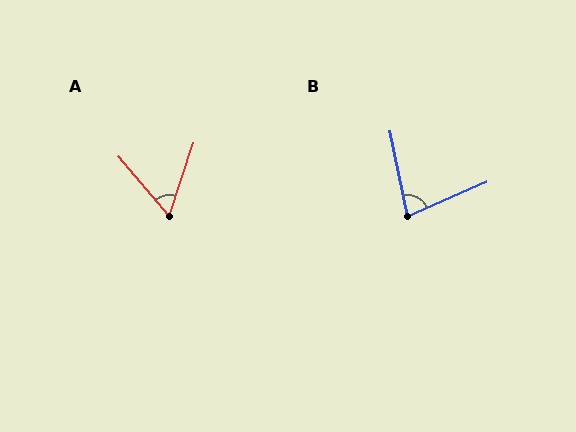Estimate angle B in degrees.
Approximately 78 degrees.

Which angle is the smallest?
A, at approximately 59 degrees.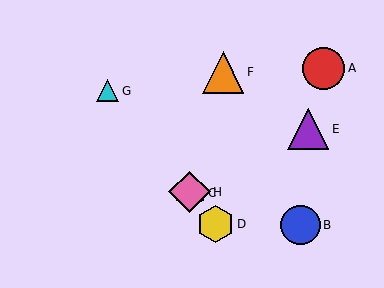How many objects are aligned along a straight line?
4 objects (C, D, G, H) are aligned along a straight line.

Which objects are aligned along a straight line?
Objects C, D, G, H are aligned along a straight line.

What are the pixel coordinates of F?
Object F is at (223, 72).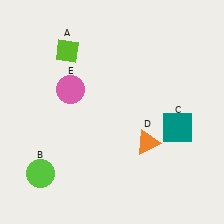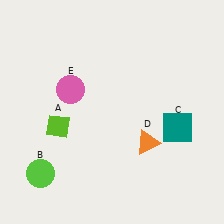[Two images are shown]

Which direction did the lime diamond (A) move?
The lime diamond (A) moved down.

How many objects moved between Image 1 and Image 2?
1 object moved between the two images.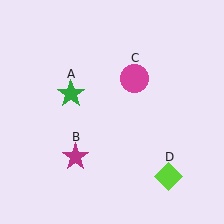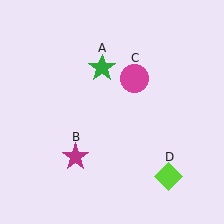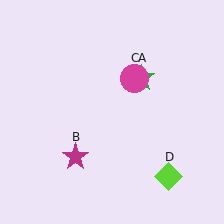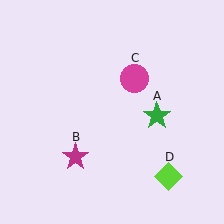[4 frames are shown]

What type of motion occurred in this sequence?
The green star (object A) rotated clockwise around the center of the scene.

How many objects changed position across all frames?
1 object changed position: green star (object A).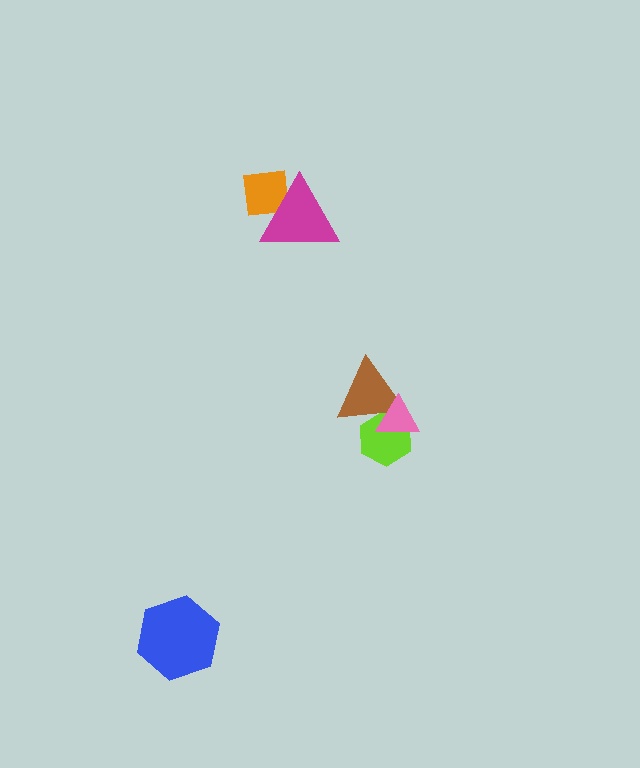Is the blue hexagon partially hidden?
No, no other shape covers it.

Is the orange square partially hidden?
Yes, it is partially covered by another shape.